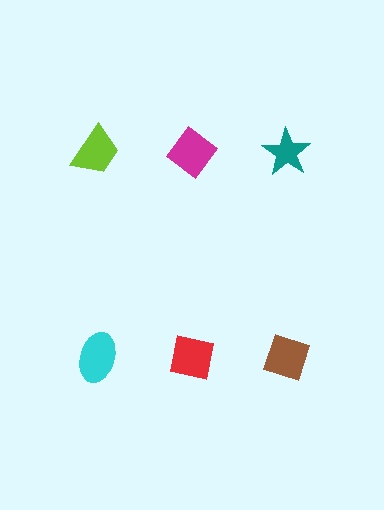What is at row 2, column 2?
A red square.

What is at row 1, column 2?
A magenta diamond.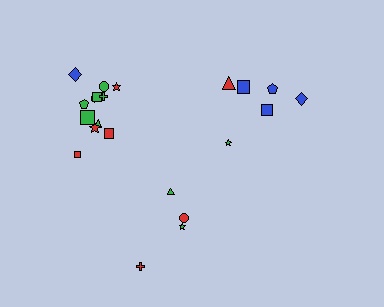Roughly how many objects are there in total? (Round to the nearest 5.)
Roughly 20 objects in total.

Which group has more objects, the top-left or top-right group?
The top-left group.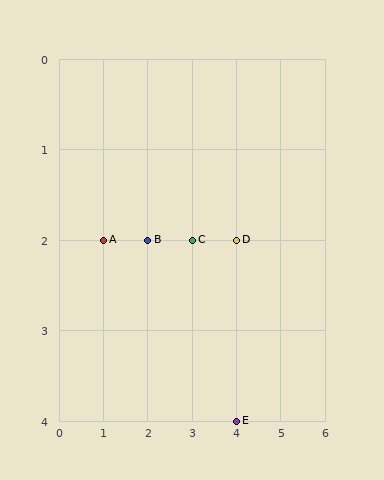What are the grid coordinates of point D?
Point D is at grid coordinates (4, 2).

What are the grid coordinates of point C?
Point C is at grid coordinates (3, 2).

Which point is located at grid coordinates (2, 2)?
Point B is at (2, 2).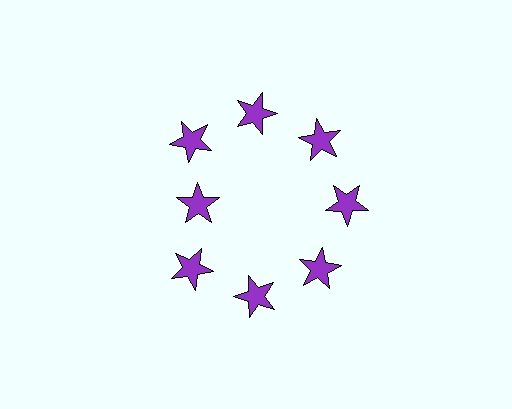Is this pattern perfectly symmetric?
No. The 8 purple stars are arranged in a ring, but one element near the 9 o'clock position is pulled inward toward the center, breaking the 8-fold rotational symmetry.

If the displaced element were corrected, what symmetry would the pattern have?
It would have 8-fold rotational symmetry — the pattern would map onto itself every 45 degrees.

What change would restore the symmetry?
The symmetry would be restored by moving it outward, back onto the ring so that all 8 stars sit at equal angles and equal distance from the center.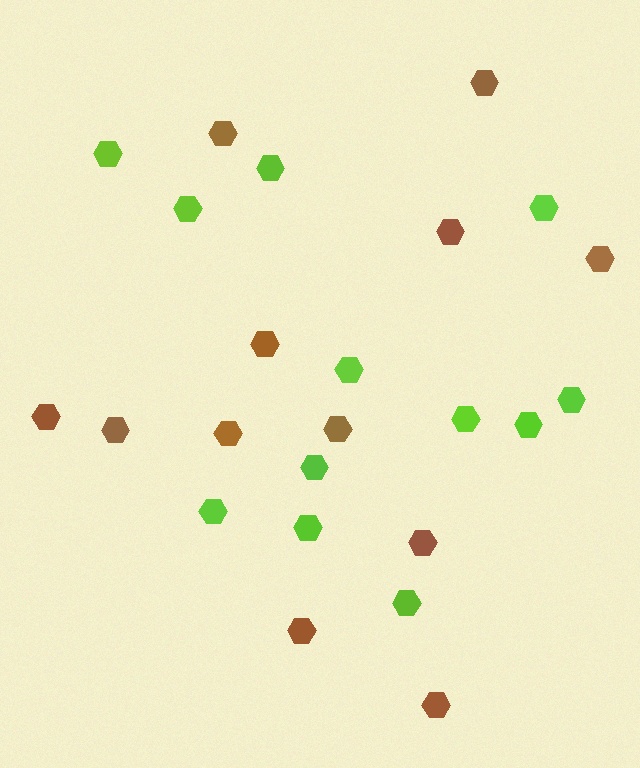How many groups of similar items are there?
There are 2 groups: one group of lime hexagons (12) and one group of brown hexagons (12).